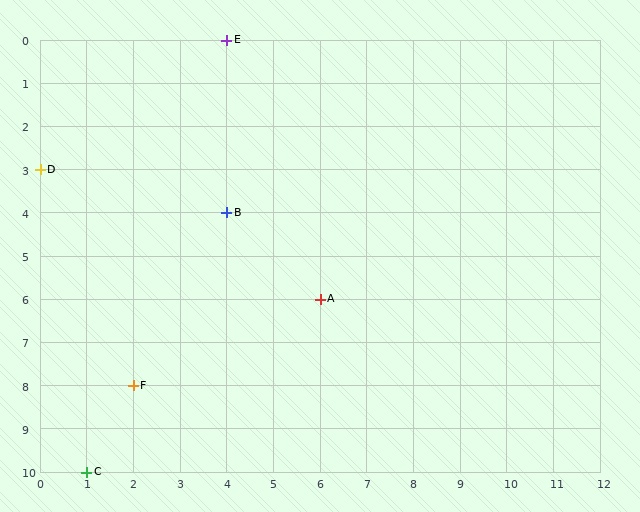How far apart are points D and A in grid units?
Points D and A are 6 columns and 3 rows apart (about 6.7 grid units diagonally).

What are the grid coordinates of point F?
Point F is at grid coordinates (2, 8).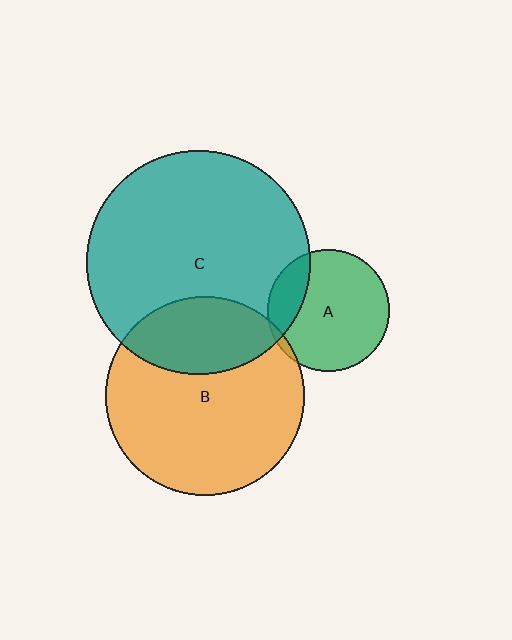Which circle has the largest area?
Circle C (teal).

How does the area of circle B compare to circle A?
Approximately 2.6 times.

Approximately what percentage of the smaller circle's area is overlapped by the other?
Approximately 30%.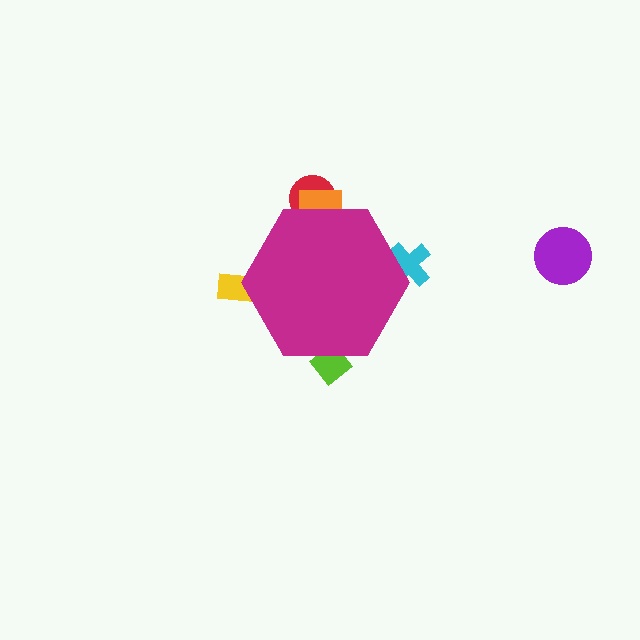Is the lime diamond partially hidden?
Yes, the lime diamond is partially hidden behind the magenta hexagon.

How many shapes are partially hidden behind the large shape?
5 shapes are partially hidden.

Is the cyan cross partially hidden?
Yes, the cyan cross is partially hidden behind the magenta hexagon.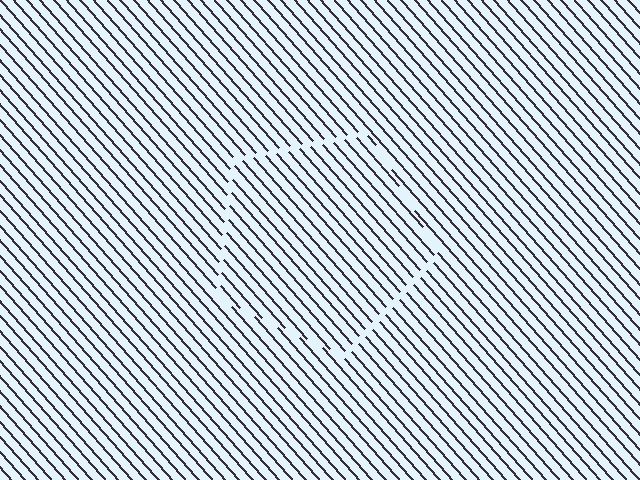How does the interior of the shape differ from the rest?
The interior of the shape contains the same grating, shifted by half a period — the contour is defined by the phase discontinuity where line-ends from the inner and outer gratings abut.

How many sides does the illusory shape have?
5 sides — the line-ends trace a pentagon.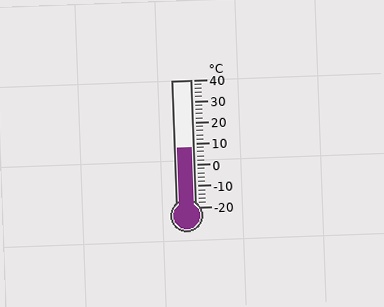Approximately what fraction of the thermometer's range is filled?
The thermometer is filled to approximately 45% of its range.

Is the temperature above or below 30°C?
The temperature is below 30°C.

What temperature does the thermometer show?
The thermometer shows approximately 8°C.